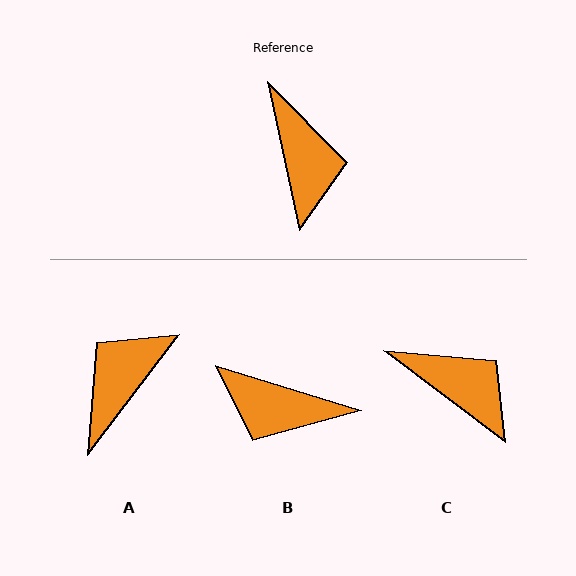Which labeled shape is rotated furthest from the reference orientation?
A, about 131 degrees away.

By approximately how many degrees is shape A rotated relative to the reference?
Approximately 131 degrees counter-clockwise.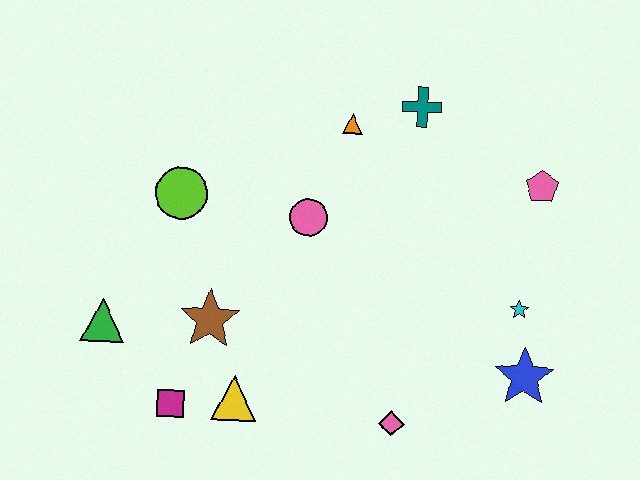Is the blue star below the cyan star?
Yes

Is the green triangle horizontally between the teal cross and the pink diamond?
No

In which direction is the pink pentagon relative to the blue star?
The pink pentagon is above the blue star.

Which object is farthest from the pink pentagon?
The green triangle is farthest from the pink pentagon.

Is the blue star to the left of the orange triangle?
No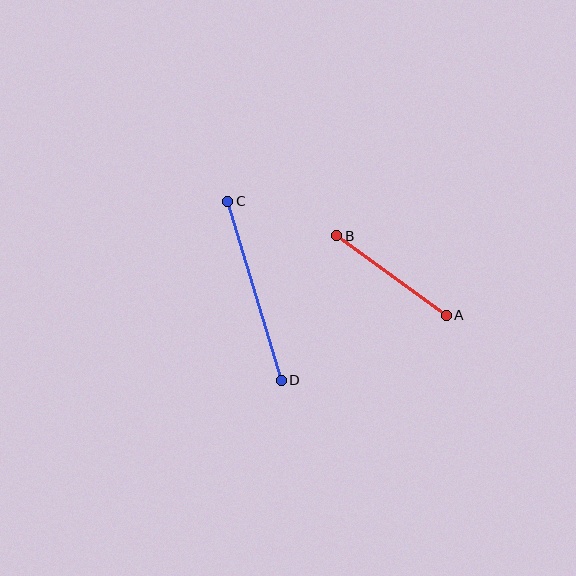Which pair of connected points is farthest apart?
Points C and D are farthest apart.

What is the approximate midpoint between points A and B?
The midpoint is at approximately (392, 275) pixels.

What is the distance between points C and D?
The distance is approximately 187 pixels.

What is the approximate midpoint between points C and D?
The midpoint is at approximately (254, 291) pixels.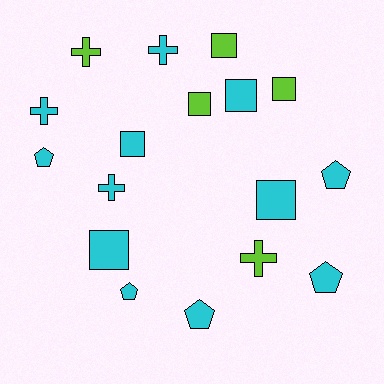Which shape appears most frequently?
Square, with 7 objects.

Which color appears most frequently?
Cyan, with 12 objects.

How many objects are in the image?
There are 17 objects.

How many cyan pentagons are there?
There are 5 cyan pentagons.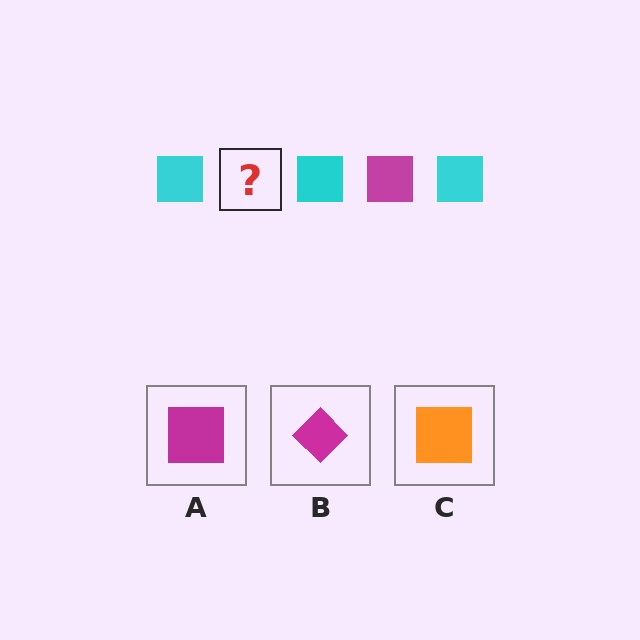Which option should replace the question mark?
Option A.